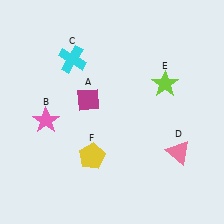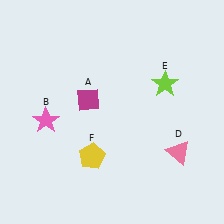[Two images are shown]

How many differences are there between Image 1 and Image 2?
There is 1 difference between the two images.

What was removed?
The cyan cross (C) was removed in Image 2.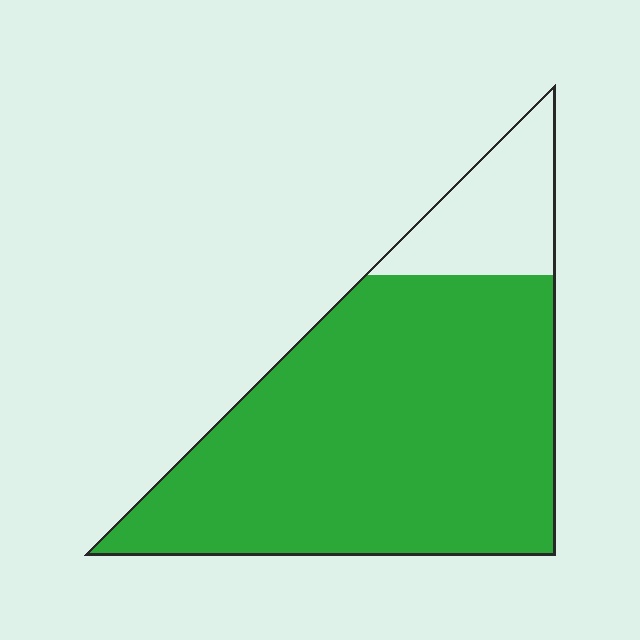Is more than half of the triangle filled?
Yes.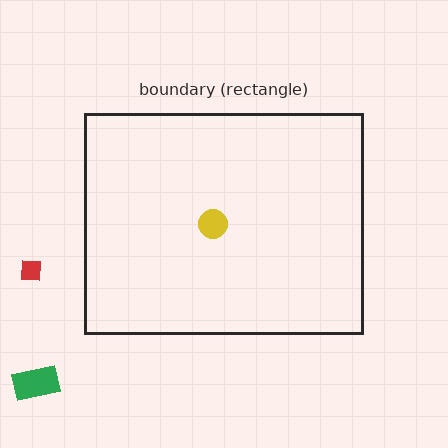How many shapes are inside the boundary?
1 inside, 2 outside.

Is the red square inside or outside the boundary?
Outside.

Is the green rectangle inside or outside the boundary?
Outside.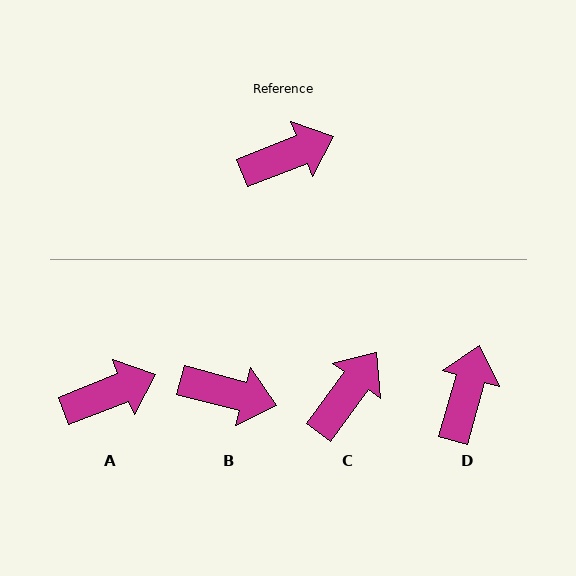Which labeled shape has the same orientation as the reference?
A.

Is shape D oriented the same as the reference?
No, it is off by about 53 degrees.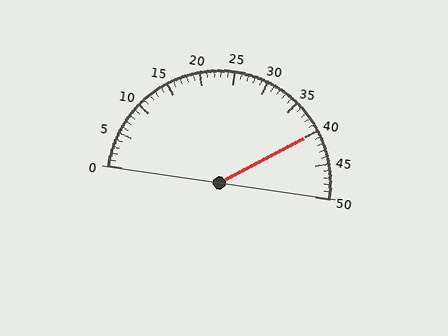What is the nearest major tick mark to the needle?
The nearest major tick mark is 40.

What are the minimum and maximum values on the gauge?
The gauge ranges from 0 to 50.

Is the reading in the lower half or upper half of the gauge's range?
The reading is in the upper half of the range (0 to 50).